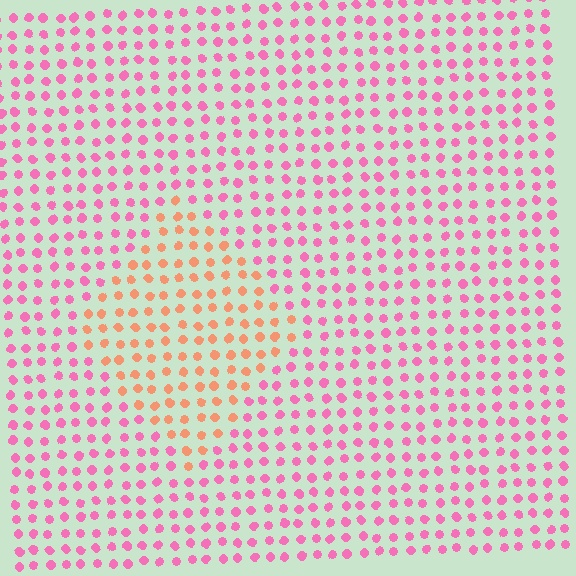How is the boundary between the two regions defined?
The boundary is defined purely by a slight shift in hue (about 49 degrees). Spacing, size, and orientation are identical on both sides.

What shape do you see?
I see a diamond.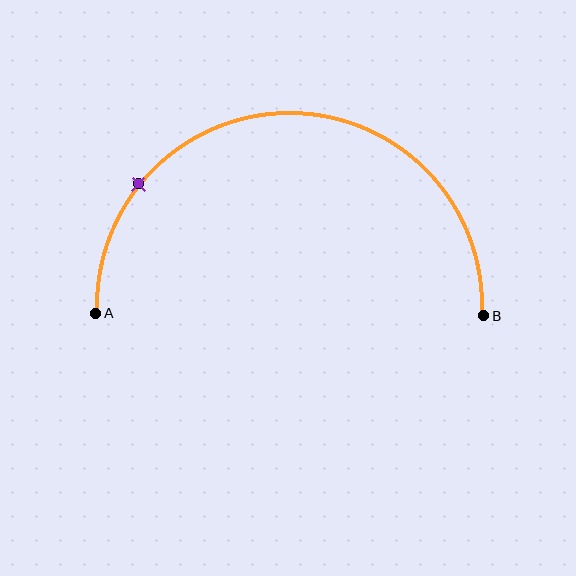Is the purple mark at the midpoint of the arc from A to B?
No. The purple mark lies on the arc but is closer to endpoint A. The arc midpoint would be at the point on the curve equidistant along the arc from both A and B.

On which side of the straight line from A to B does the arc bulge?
The arc bulges above the straight line connecting A and B.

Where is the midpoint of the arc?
The arc midpoint is the point on the curve farthest from the straight line joining A and B. It sits above that line.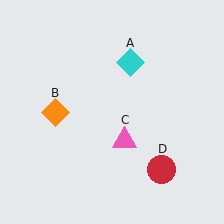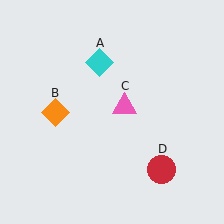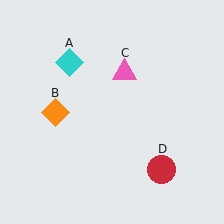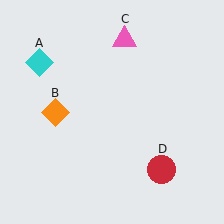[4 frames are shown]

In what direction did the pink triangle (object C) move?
The pink triangle (object C) moved up.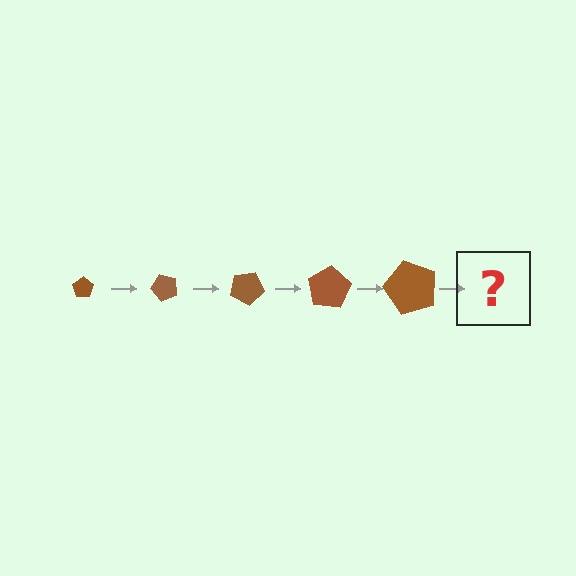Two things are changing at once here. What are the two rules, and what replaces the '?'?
The two rules are that the pentagon grows larger each step and it rotates 50 degrees each step. The '?' should be a pentagon, larger than the previous one and rotated 250 degrees from the start.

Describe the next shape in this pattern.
It should be a pentagon, larger than the previous one and rotated 250 degrees from the start.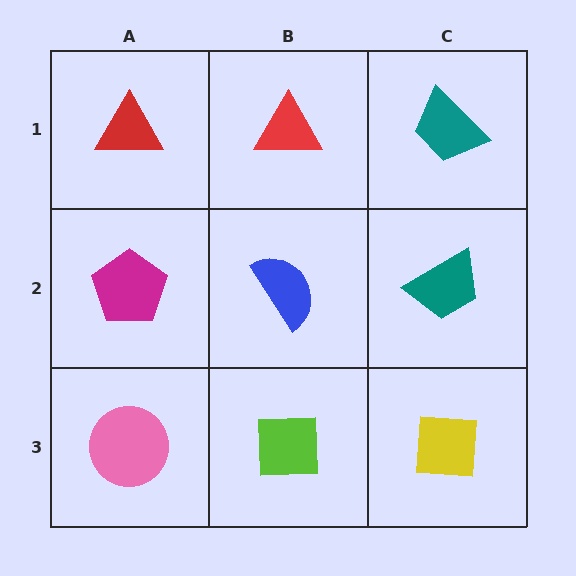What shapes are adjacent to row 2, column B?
A red triangle (row 1, column B), a lime square (row 3, column B), a magenta pentagon (row 2, column A), a teal trapezoid (row 2, column C).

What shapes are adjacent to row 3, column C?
A teal trapezoid (row 2, column C), a lime square (row 3, column B).